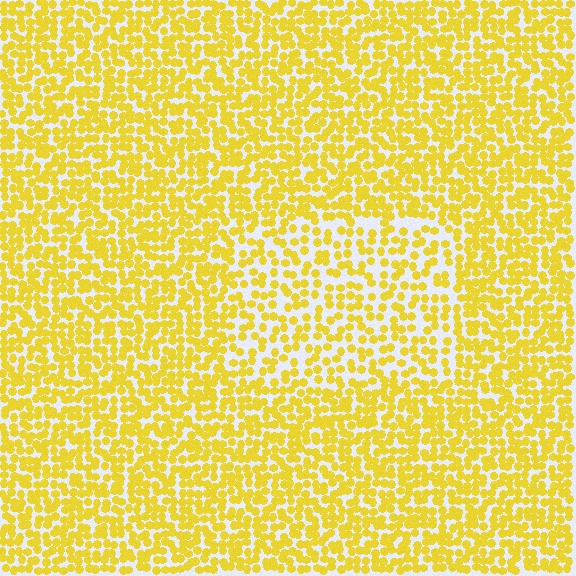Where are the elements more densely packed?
The elements are more densely packed outside the rectangle boundary.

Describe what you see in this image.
The image contains small yellow elements arranged at two different densities. A rectangle-shaped region is visible where the elements are less densely packed than the surrounding area.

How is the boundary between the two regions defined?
The boundary is defined by a change in element density (approximately 1.6x ratio). All elements are the same color, size, and shape.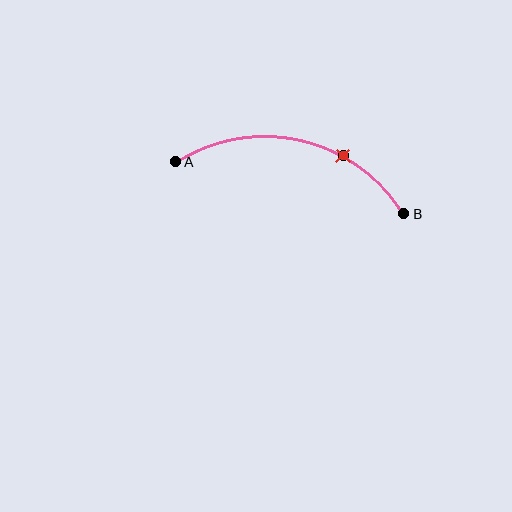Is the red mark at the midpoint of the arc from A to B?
No. The red mark lies on the arc but is closer to endpoint B. The arc midpoint would be at the point on the curve equidistant along the arc from both A and B.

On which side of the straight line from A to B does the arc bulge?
The arc bulges above the straight line connecting A and B.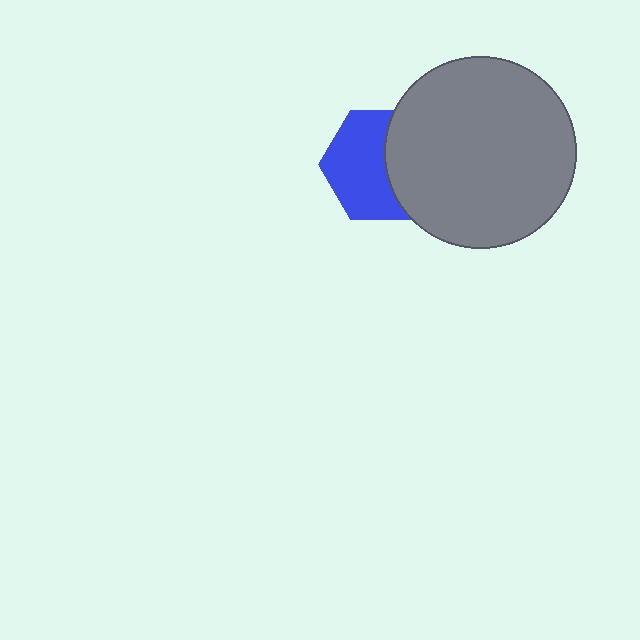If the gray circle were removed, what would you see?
You would see the complete blue hexagon.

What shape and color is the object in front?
The object in front is a gray circle.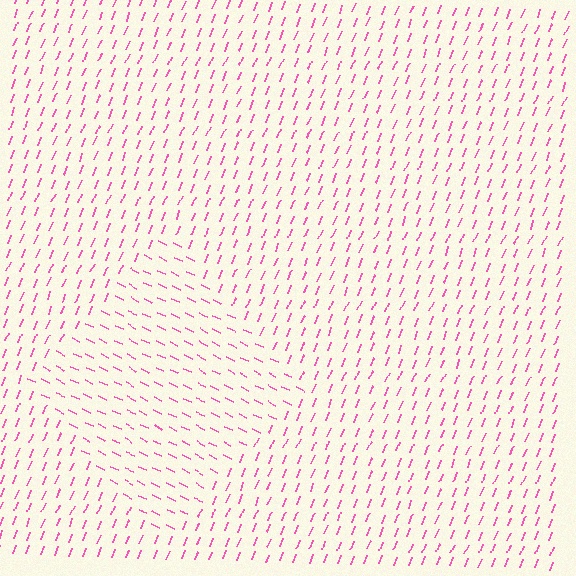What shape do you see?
I see a diamond.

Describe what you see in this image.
The image is filled with small pink line segments. A diamond region in the image has lines oriented differently from the surrounding lines, creating a visible texture boundary.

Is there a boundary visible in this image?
Yes, there is a texture boundary formed by a change in line orientation.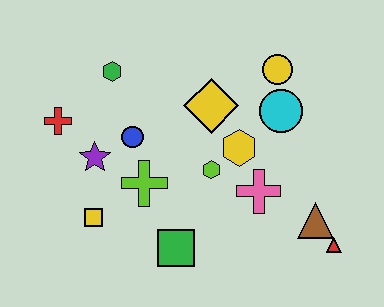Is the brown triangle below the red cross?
Yes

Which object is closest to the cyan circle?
The yellow circle is closest to the cyan circle.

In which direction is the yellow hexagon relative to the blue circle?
The yellow hexagon is to the right of the blue circle.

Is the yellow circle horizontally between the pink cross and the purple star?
No